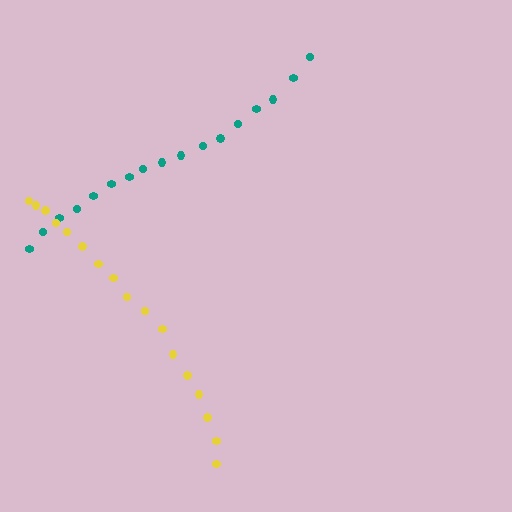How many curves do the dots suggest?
There are 2 distinct paths.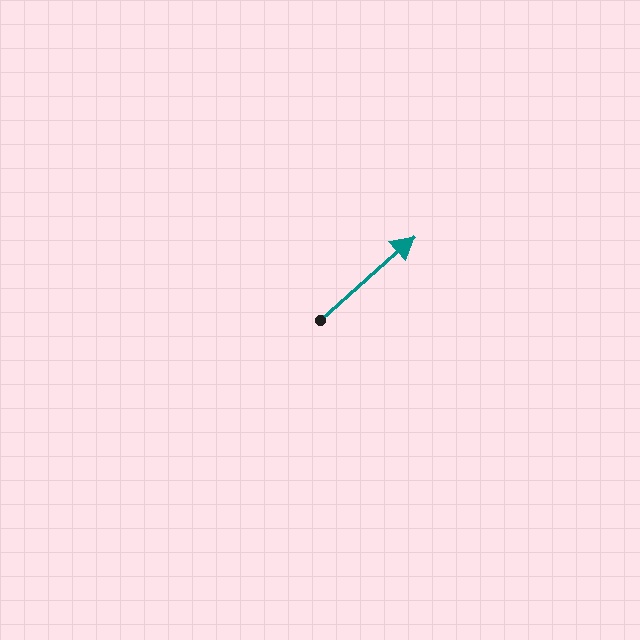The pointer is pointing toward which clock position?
Roughly 2 o'clock.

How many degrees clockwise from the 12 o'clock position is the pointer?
Approximately 48 degrees.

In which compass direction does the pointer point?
Northeast.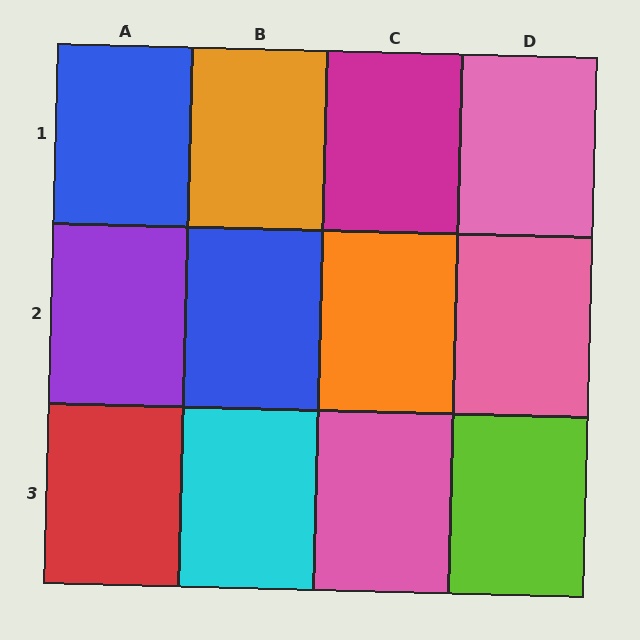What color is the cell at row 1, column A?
Blue.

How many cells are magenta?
1 cell is magenta.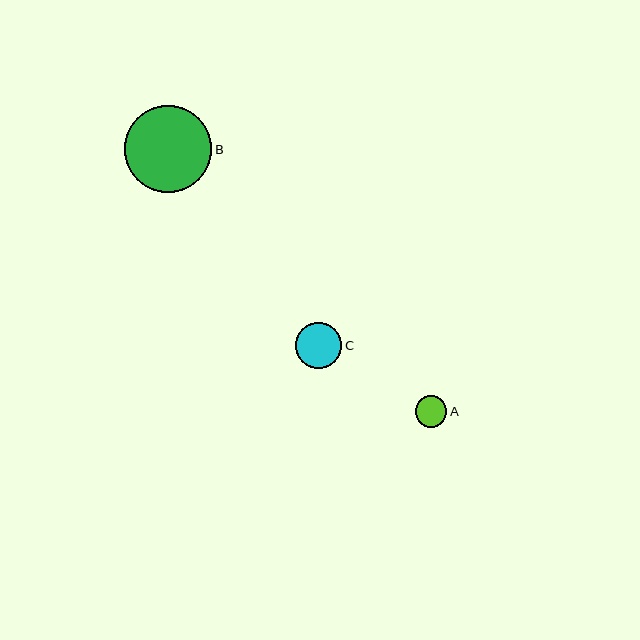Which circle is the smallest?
Circle A is the smallest with a size of approximately 32 pixels.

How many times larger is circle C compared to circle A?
Circle C is approximately 1.4 times the size of circle A.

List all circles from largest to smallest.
From largest to smallest: B, C, A.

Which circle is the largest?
Circle B is the largest with a size of approximately 87 pixels.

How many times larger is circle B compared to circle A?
Circle B is approximately 2.7 times the size of circle A.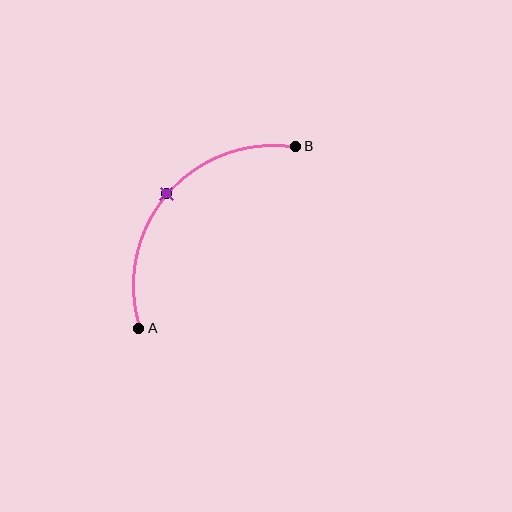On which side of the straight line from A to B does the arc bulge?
The arc bulges above and to the left of the straight line connecting A and B.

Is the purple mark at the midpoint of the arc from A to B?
Yes. The purple mark lies on the arc at equal arc-length from both A and B — it is the arc midpoint.